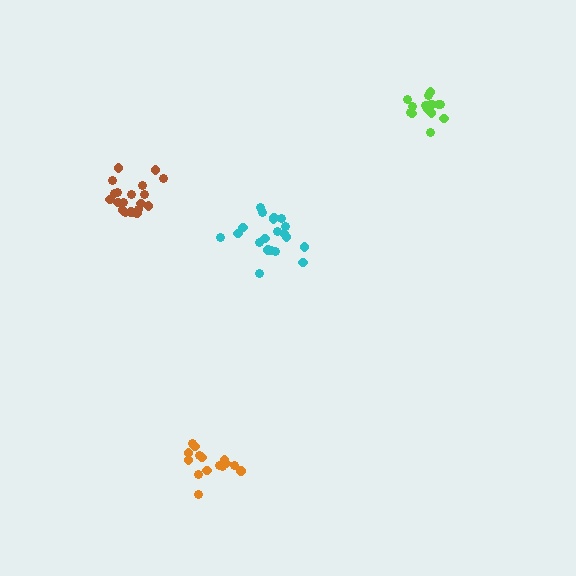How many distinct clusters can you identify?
There are 4 distinct clusters.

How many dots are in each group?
Group 1: 15 dots, Group 2: 15 dots, Group 3: 20 dots, Group 4: 20 dots (70 total).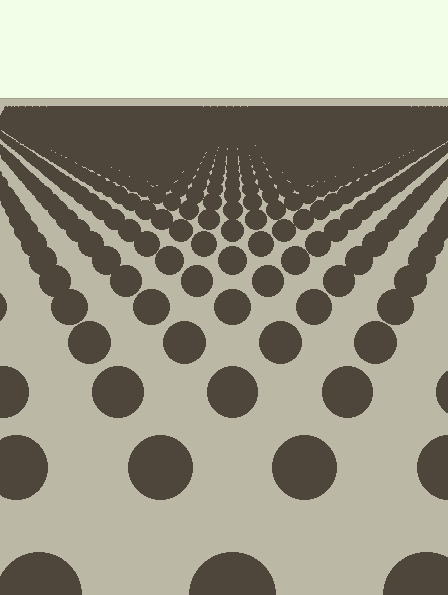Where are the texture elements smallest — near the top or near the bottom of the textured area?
Near the top.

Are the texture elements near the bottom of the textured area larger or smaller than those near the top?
Larger. Near the bottom, elements are closer to the viewer and appear at a bigger on-screen size.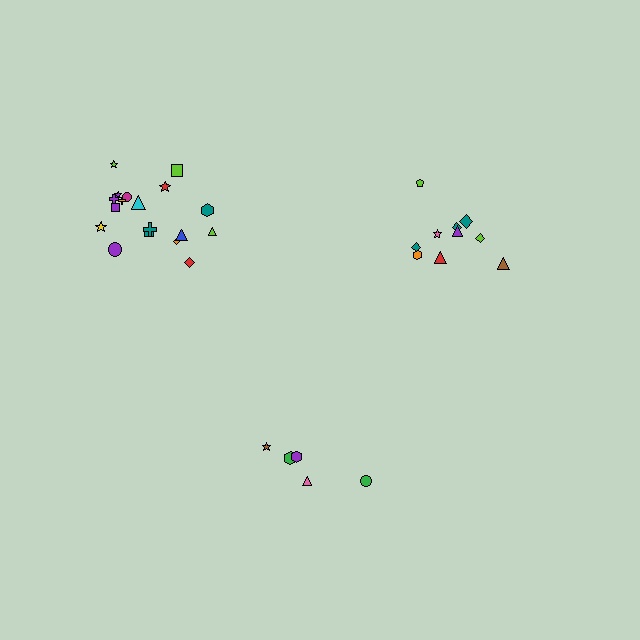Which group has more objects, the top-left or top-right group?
The top-left group.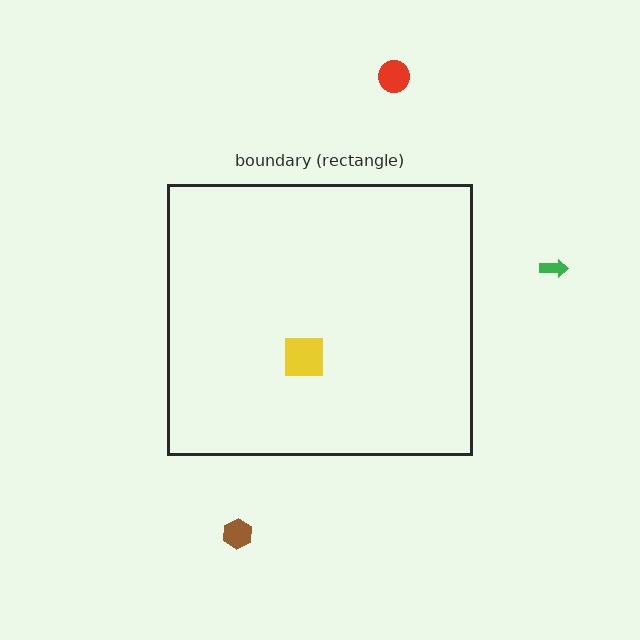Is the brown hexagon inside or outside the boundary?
Outside.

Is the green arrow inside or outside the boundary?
Outside.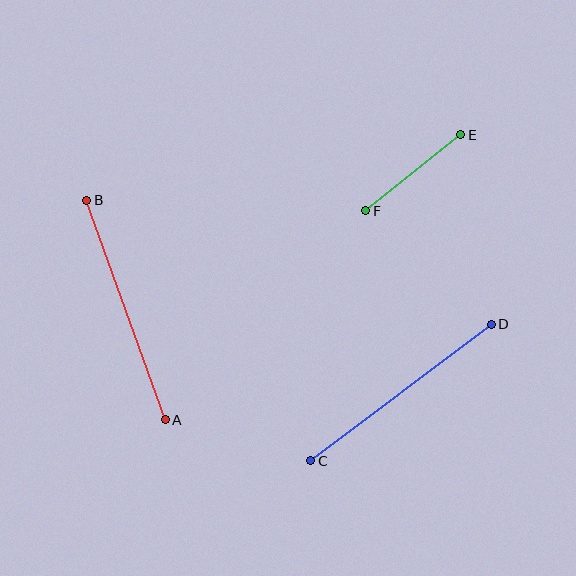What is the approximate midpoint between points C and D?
The midpoint is at approximately (401, 392) pixels.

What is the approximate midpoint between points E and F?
The midpoint is at approximately (413, 173) pixels.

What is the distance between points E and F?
The distance is approximately 122 pixels.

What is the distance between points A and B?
The distance is approximately 233 pixels.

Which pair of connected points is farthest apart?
Points A and B are farthest apart.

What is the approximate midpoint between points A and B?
The midpoint is at approximately (126, 310) pixels.